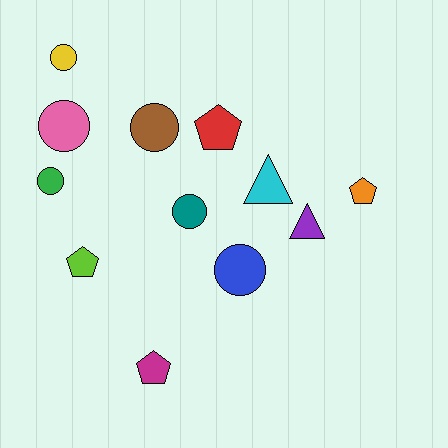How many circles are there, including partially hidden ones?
There are 6 circles.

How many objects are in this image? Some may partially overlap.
There are 12 objects.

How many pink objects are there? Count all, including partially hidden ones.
There is 1 pink object.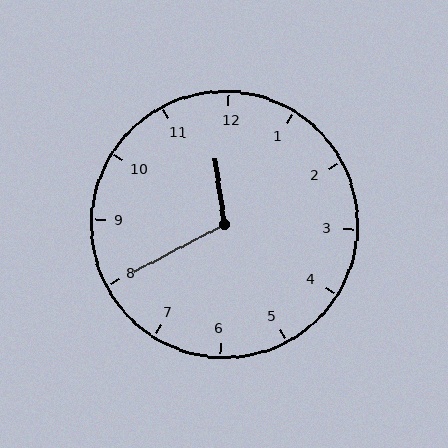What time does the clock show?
11:40.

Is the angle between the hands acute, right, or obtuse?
It is obtuse.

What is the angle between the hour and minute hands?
Approximately 110 degrees.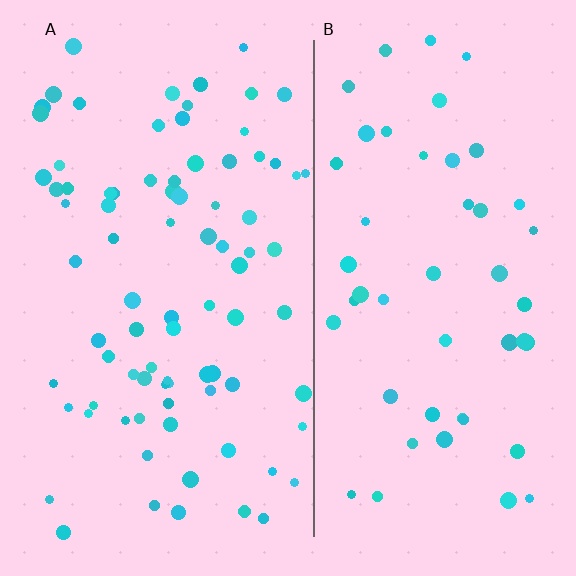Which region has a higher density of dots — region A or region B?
A (the left).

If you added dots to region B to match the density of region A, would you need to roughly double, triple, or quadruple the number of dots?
Approximately double.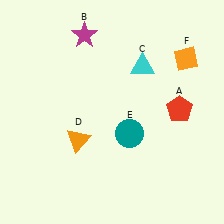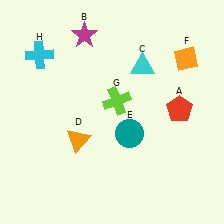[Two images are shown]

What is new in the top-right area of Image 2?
A lime cross (G) was added in the top-right area of Image 2.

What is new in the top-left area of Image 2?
A cyan cross (H) was added in the top-left area of Image 2.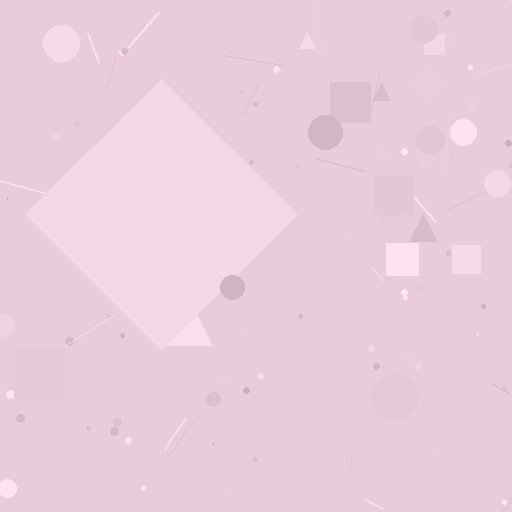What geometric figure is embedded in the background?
A diamond is embedded in the background.